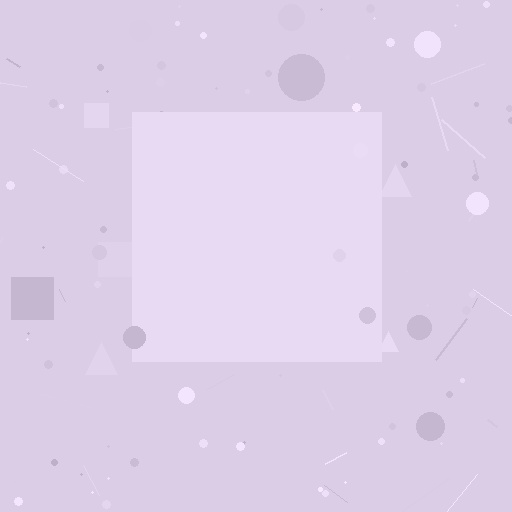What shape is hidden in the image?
A square is hidden in the image.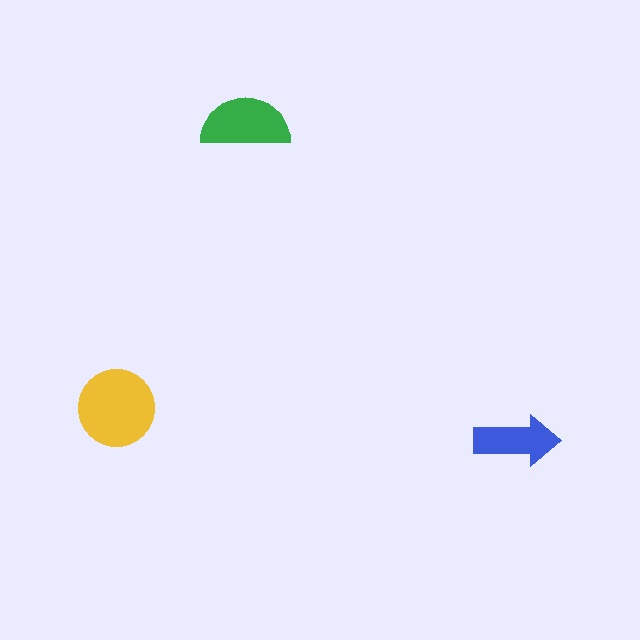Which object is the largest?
The yellow circle.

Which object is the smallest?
The blue arrow.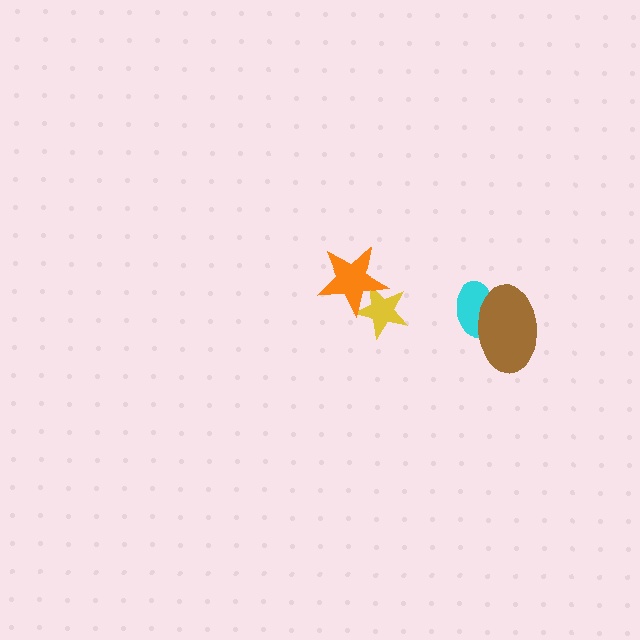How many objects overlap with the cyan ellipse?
1 object overlaps with the cyan ellipse.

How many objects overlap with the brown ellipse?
1 object overlaps with the brown ellipse.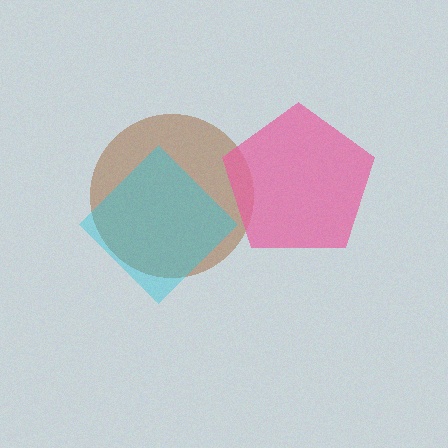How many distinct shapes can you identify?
There are 3 distinct shapes: a brown circle, a pink pentagon, a cyan diamond.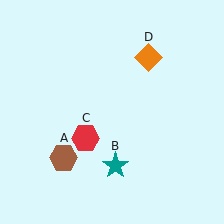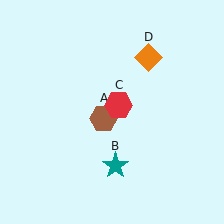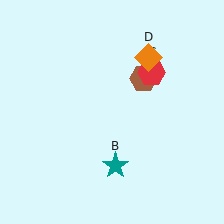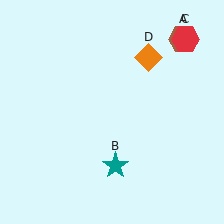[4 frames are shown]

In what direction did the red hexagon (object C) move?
The red hexagon (object C) moved up and to the right.